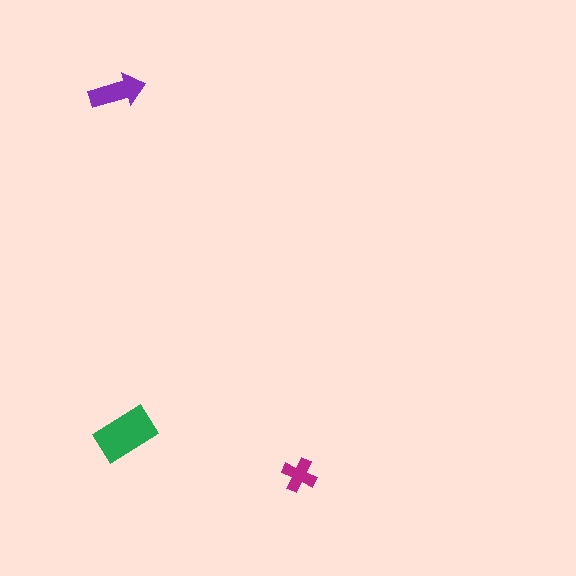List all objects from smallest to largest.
The magenta cross, the purple arrow, the green rectangle.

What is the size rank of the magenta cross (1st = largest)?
3rd.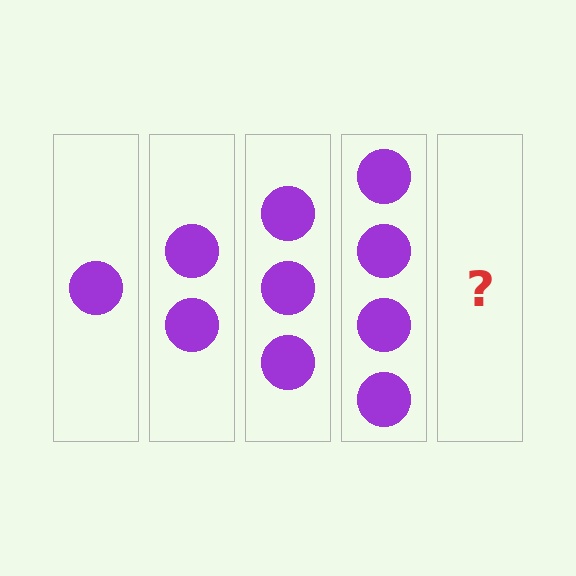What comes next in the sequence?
The next element should be 5 circles.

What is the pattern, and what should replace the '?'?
The pattern is that each step adds one more circle. The '?' should be 5 circles.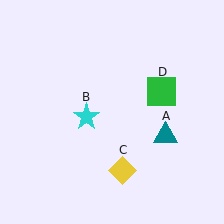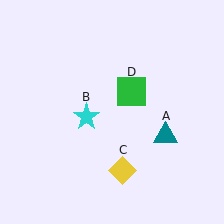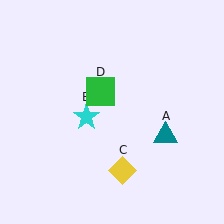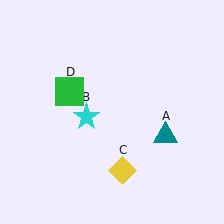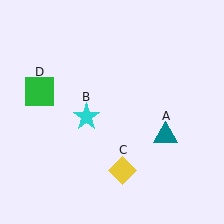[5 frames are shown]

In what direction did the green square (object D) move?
The green square (object D) moved left.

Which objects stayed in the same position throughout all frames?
Teal triangle (object A) and cyan star (object B) and yellow diamond (object C) remained stationary.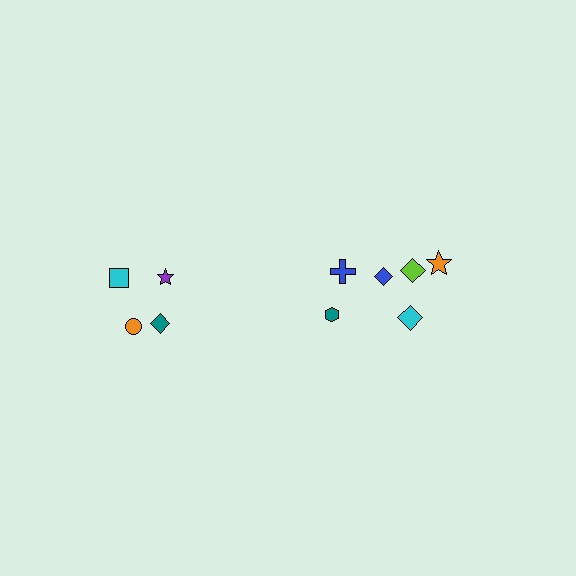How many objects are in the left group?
There are 4 objects.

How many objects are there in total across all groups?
There are 10 objects.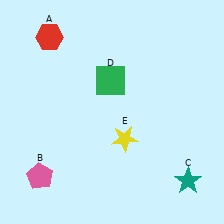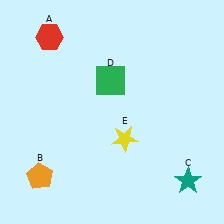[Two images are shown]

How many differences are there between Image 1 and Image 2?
There is 1 difference between the two images.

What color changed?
The pentagon (B) changed from pink in Image 1 to orange in Image 2.